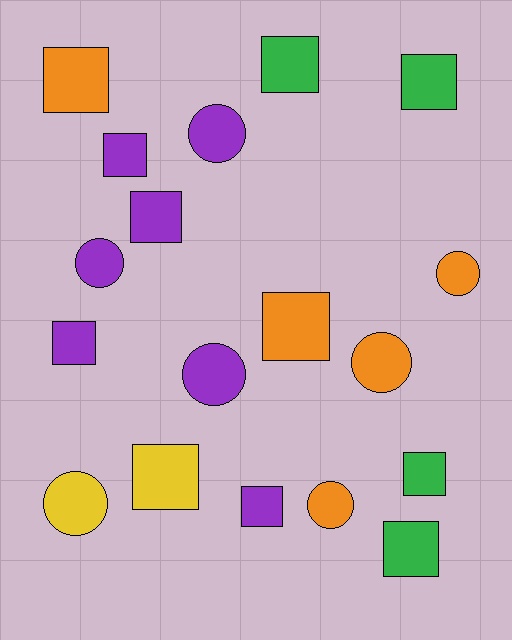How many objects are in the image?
There are 18 objects.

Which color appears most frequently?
Purple, with 7 objects.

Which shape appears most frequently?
Square, with 11 objects.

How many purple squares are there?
There are 4 purple squares.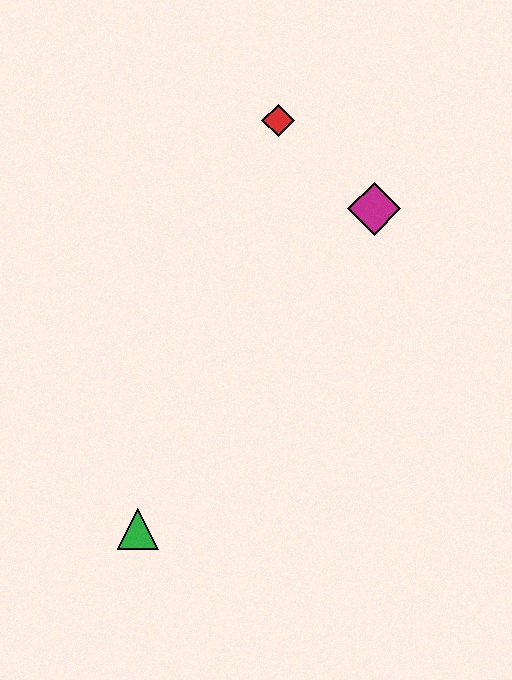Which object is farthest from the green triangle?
The red diamond is farthest from the green triangle.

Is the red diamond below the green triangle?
No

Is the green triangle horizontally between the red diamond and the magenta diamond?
No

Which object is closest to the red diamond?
The magenta diamond is closest to the red diamond.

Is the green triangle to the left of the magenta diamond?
Yes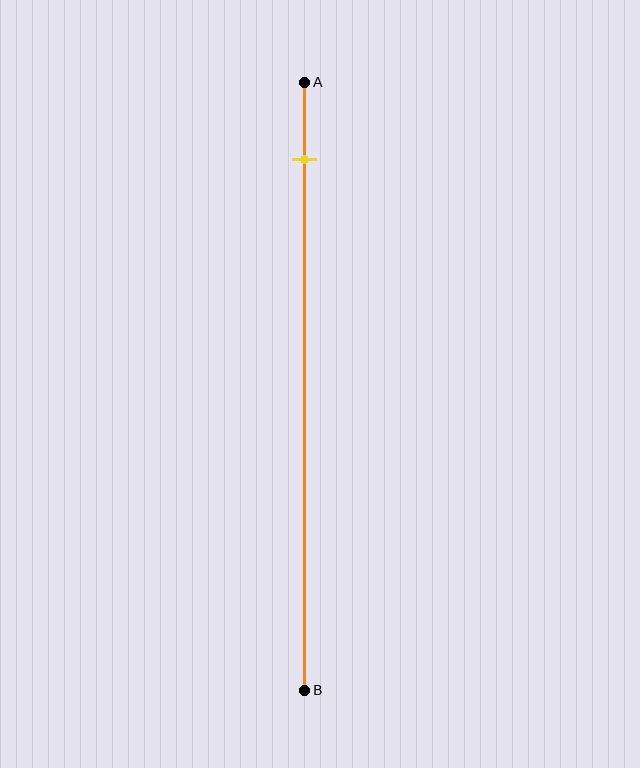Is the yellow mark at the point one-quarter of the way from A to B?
No, the mark is at about 15% from A, not at the 25% one-quarter point.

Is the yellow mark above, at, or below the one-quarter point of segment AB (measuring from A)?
The yellow mark is above the one-quarter point of segment AB.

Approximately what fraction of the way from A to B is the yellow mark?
The yellow mark is approximately 15% of the way from A to B.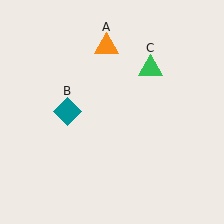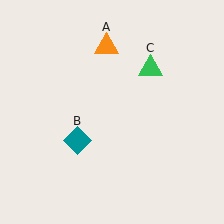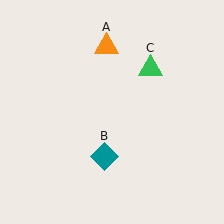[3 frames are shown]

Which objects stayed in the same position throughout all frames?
Orange triangle (object A) and green triangle (object C) remained stationary.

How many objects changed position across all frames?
1 object changed position: teal diamond (object B).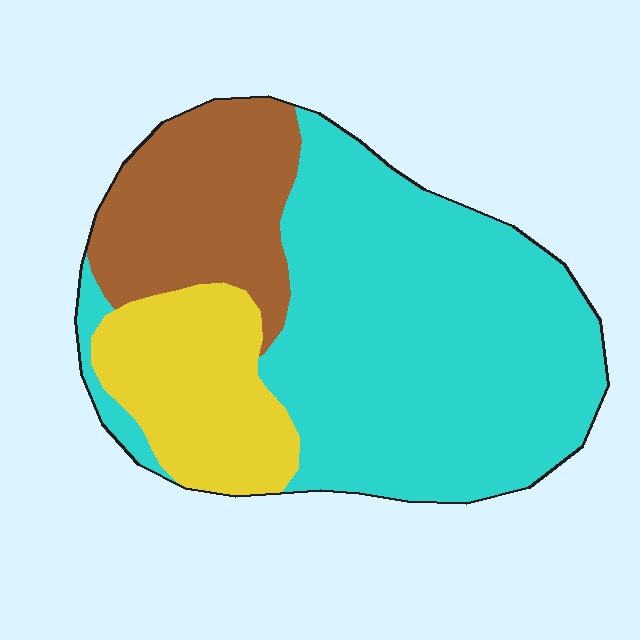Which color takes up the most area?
Cyan, at roughly 60%.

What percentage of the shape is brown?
Brown takes up between a sixth and a third of the shape.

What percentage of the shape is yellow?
Yellow takes up about one fifth (1/5) of the shape.